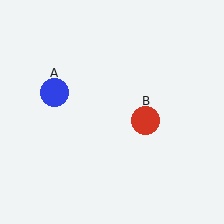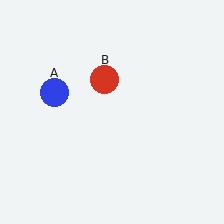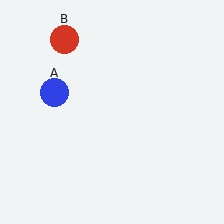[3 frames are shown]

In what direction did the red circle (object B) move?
The red circle (object B) moved up and to the left.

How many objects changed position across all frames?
1 object changed position: red circle (object B).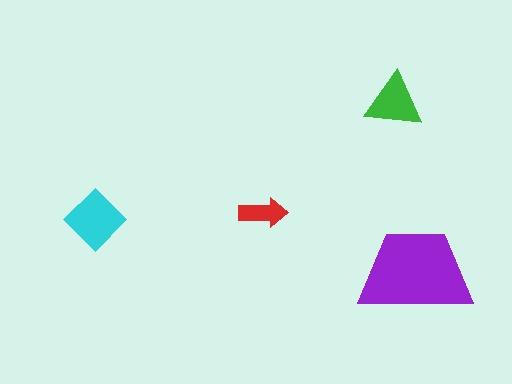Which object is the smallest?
The red arrow.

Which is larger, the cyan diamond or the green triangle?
The cyan diamond.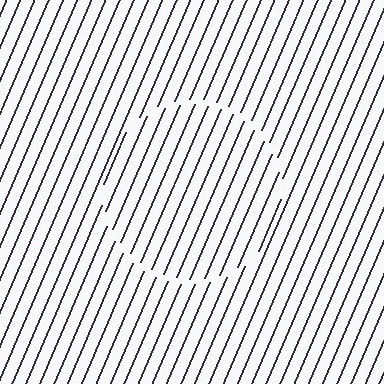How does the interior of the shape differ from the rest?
The interior of the shape contains the same grating, shifted by half a period — the contour is defined by the phase discontinuity where line-ends from the inner and outer gratings abut.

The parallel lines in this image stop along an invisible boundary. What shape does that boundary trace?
An illusory circle. The interior of the shape contains the same grating, shifted by half a period — the contour is defined by the phase discontinuity where line-ends from the inner and outer gratings abut.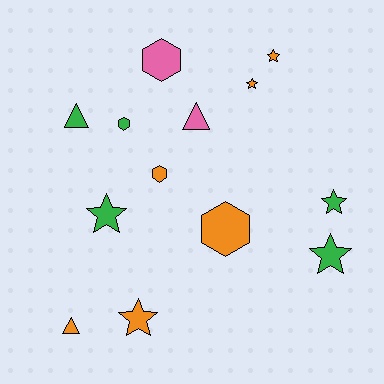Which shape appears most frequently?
Star, with 6 objects.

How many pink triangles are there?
There is 1 pink triangle.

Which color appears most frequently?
Orange, with 6 objects.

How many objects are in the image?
There are 13 objects.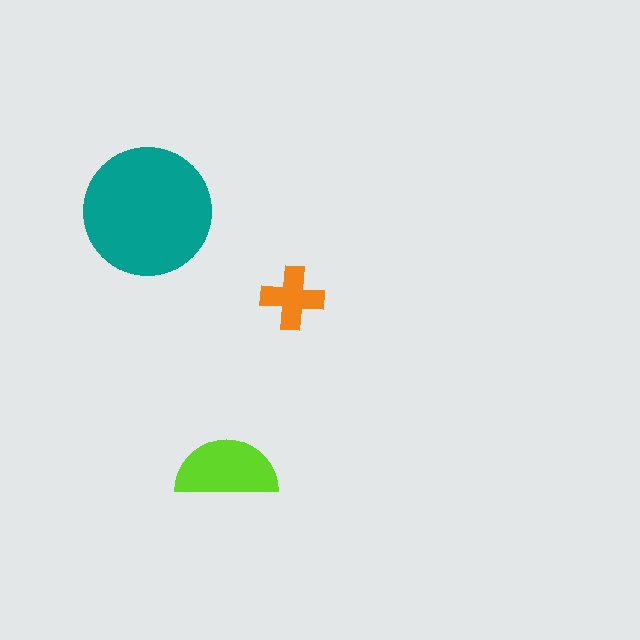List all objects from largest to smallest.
The teal circle, the lime semicircle, the orange cross.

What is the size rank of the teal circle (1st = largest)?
1st.